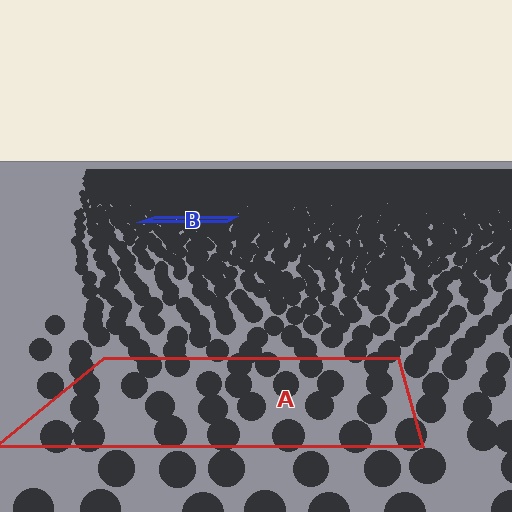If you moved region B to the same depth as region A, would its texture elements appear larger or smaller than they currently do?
They would appear larger. At a closer depth, the same texture elements are projected at a bigger on-screen size.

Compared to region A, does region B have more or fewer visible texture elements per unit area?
Region B has more texture elements per unit area — they are packed more densely because it is farther away.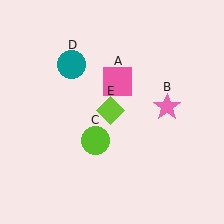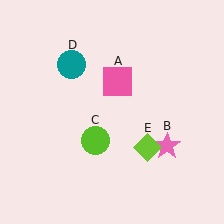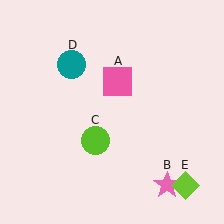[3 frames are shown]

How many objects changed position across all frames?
2 objects changed position: pink star (object B), lime diamond (object E).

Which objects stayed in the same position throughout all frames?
Pink square (object A) and lime circle (object C) and teal circle (object D) remained stationary.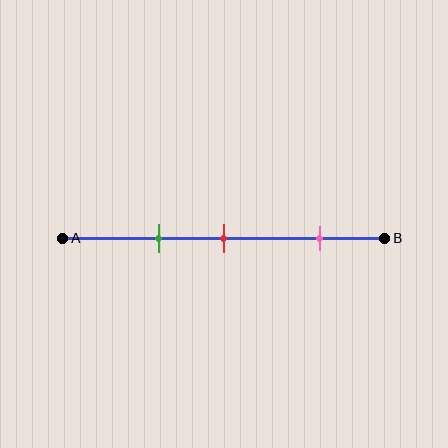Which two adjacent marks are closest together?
The green and red marks are the closest adjacent pair.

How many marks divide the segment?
There are 3 marks dividing the segment.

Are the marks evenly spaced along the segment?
No, the marks are not evenly spaced.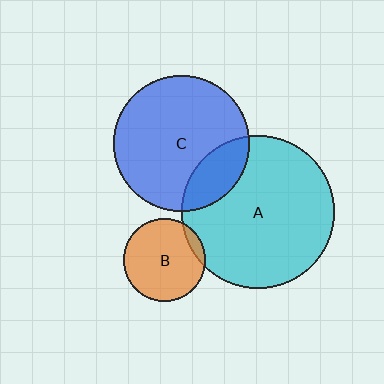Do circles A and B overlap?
Yes.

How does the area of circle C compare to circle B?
Approximately 2.7 times.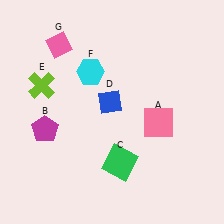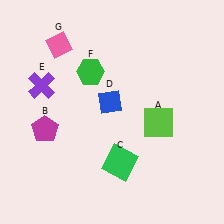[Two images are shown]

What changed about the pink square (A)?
In Image 1, A is pink. In Image 2, it changed to lime.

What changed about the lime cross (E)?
In Image 1, E is lime. In Image 2, it changed to purple.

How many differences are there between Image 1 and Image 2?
There are 3 differences between the two images.